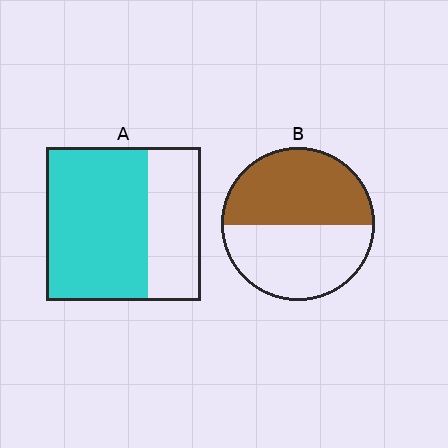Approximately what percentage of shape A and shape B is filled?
A is approximately 65% and B is approximately 50%.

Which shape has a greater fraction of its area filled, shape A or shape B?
Shape A.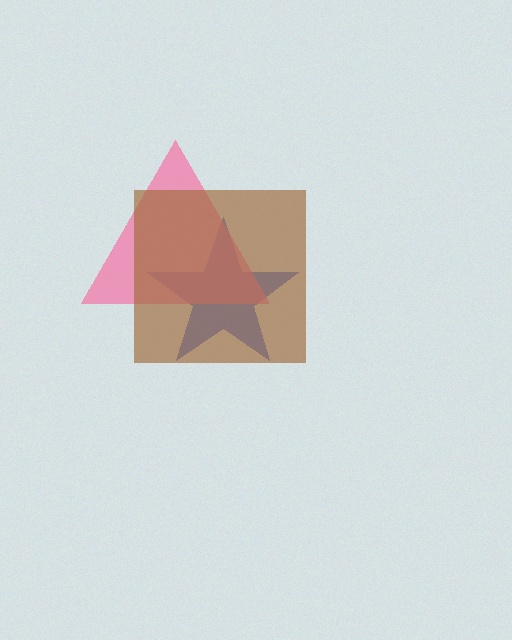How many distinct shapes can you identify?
There are 3 distinct shapes: a blue star, a pink triangle, a brown square.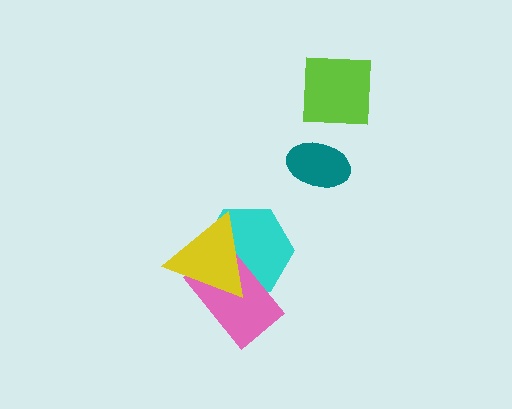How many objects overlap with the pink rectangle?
2 objects overlap with the pink rectangle.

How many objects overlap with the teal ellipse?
0 objects overlap with the teal ellipse.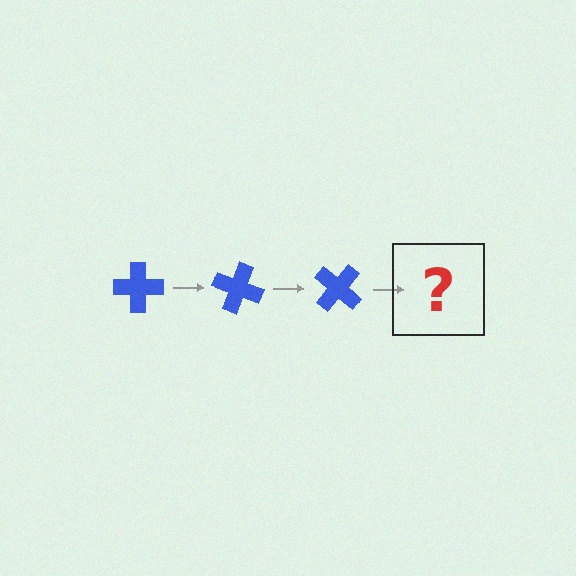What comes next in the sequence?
The next element should be a blue cross rotated 60 degrees.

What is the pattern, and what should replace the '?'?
The pattern is that the cross rotates 20 degrees each step. The '?' should be a blue cross rotated 60 degrees.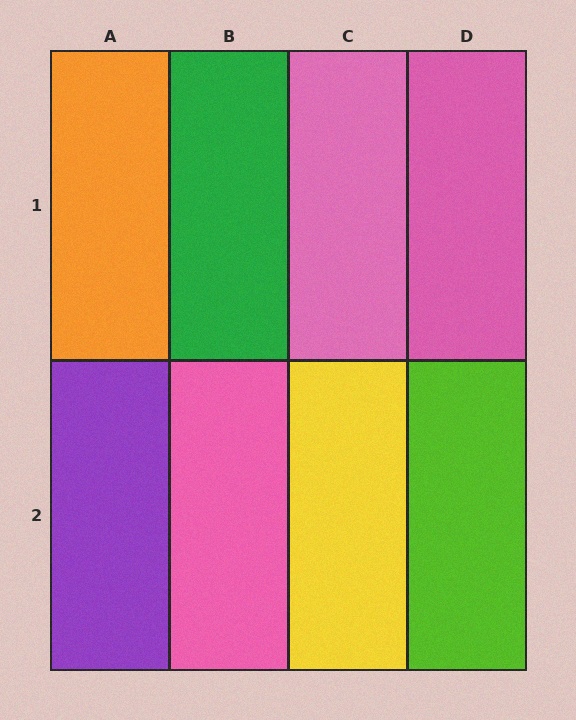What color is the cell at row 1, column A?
Orange.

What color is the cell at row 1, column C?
Pink.